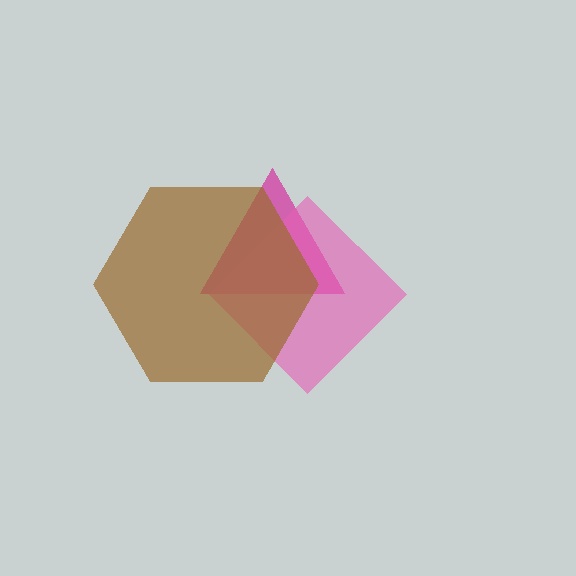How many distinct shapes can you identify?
There are 3 distinct shapes: a magenta triangle, a pink diamond, a brown hexagon.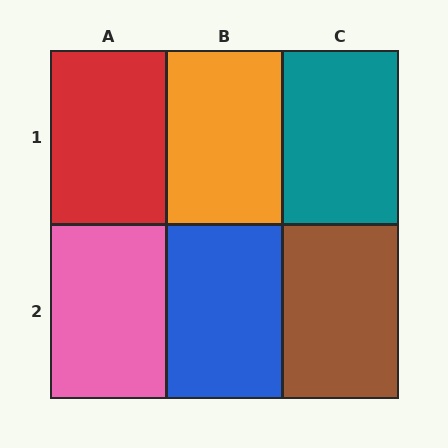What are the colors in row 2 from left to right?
Pink, blue, brown.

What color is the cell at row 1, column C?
Teal.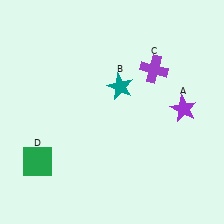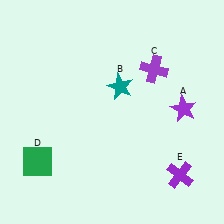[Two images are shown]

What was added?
A purple cross (E) was added in Image 2.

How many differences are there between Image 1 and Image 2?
There is 1 difference between the two images.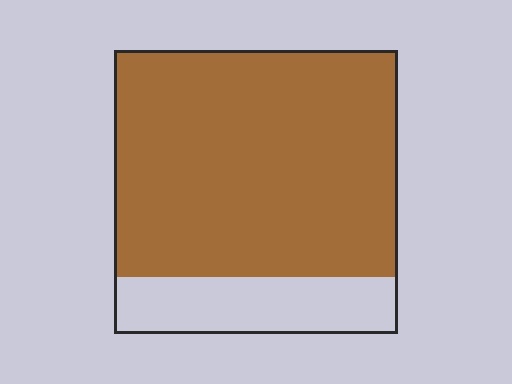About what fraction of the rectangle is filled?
About four fifths (4/5).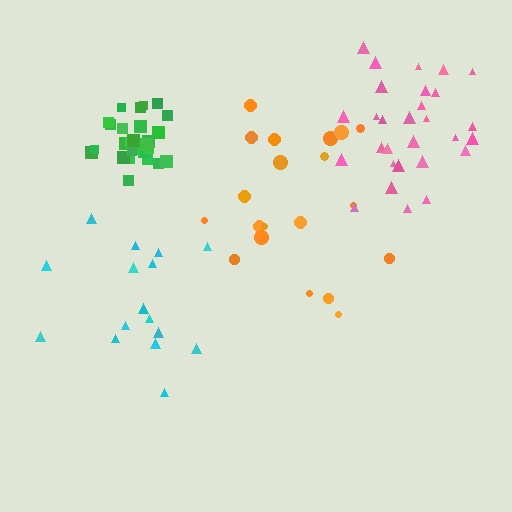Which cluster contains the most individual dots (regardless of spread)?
Pink (29).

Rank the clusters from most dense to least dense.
green, pink, orange, cyan.